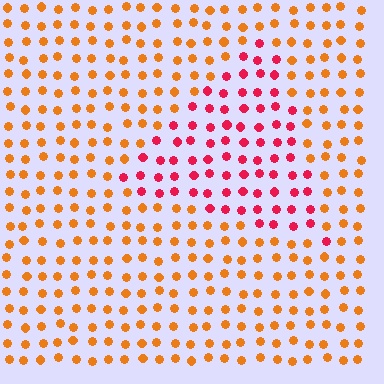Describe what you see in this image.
The image is filled with small orange elements in a uniform arrangement. A triangle-shaped region is visible where the elements are tinted to a slightly different hue, forming a subtle color boundary.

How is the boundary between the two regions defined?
The boundary is defined purely by a slight shift in hue (about 45 degrees). Spacing, size, and orientation are identical on both sides.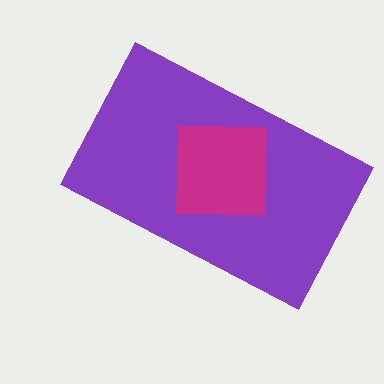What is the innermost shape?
The magenta square.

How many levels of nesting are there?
2.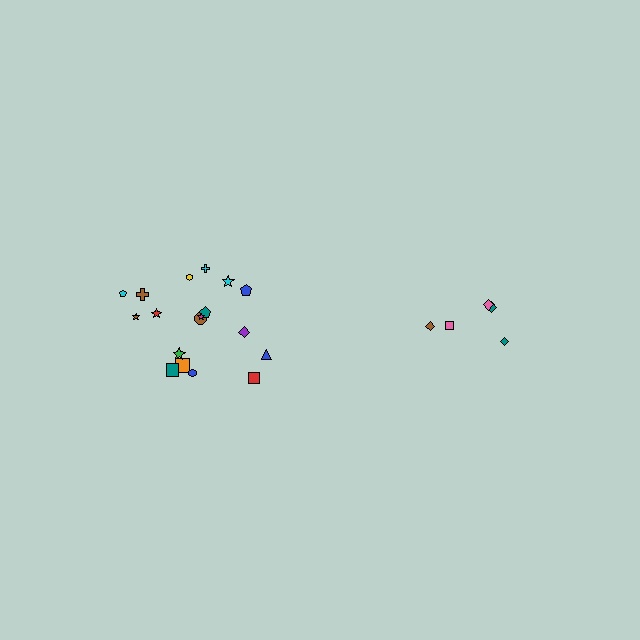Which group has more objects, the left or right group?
The left group.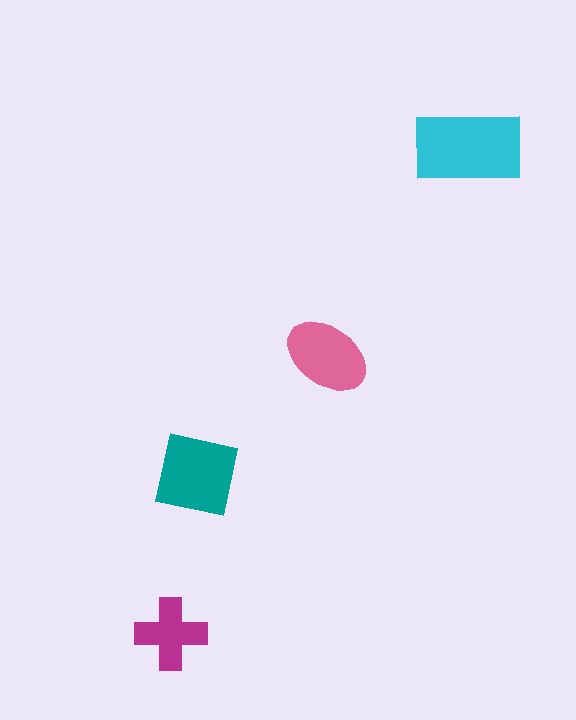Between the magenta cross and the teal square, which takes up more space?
The teal square.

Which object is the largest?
The cyan rectangle.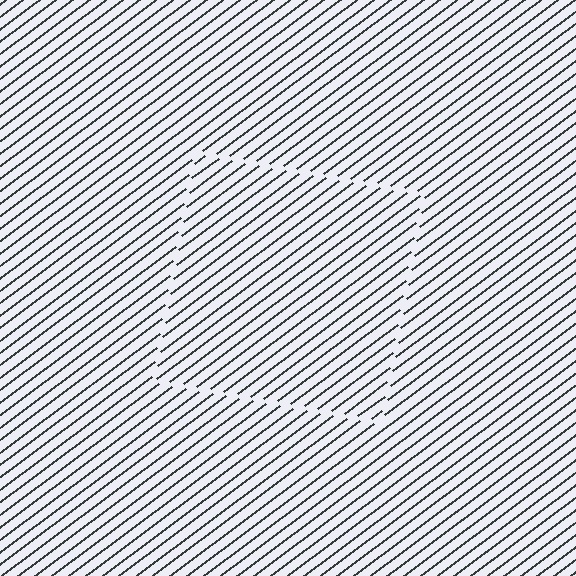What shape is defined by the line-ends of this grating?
An illusory square. The interior of the shape contains the same grating, shifted by half a period — the contour is defined by the phase discontinuity where line-ends from the inner and outer gratings abut.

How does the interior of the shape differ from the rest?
The interior of the shape contains the same grating, shifted by half a period — the contour is defined by the phase discontinuity where line-ends from the inner and outer gratings abut.